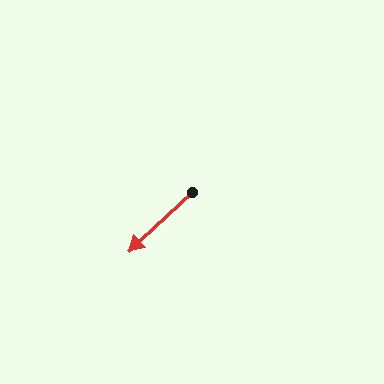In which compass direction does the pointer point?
Southwest.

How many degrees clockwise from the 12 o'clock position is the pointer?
Approximately 227 degrees.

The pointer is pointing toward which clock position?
Roughly 8 o'clock.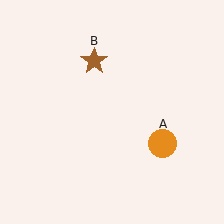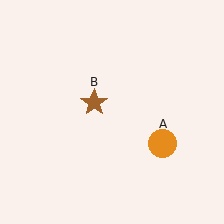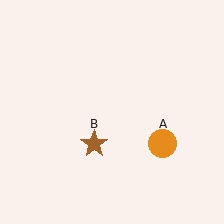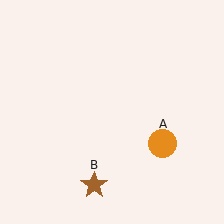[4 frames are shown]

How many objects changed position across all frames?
1 object changed position: brown star (object B).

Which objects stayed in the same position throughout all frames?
Orange circle (object A) remained stationary.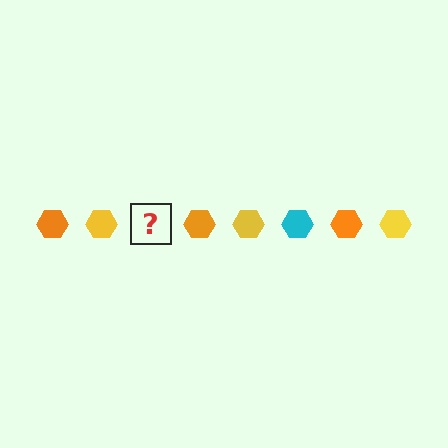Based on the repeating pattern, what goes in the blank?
The blank should be a cyan hexagon.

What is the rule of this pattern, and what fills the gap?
The rule is that the pattern cycles through orange, yellow, cyan hexagons. The gap should be filled with a cyan hexagon.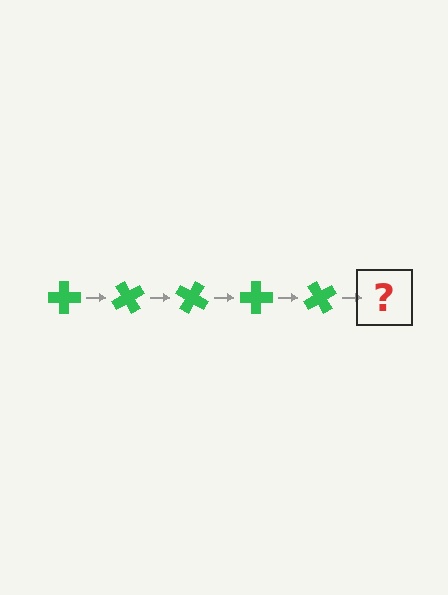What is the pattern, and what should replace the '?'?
The pattern is that the cross rotates 60 degrees each step. The '?' should be a green cross rotated 300 degrees.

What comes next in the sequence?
The next element should be a green cross rotated 300 degrees.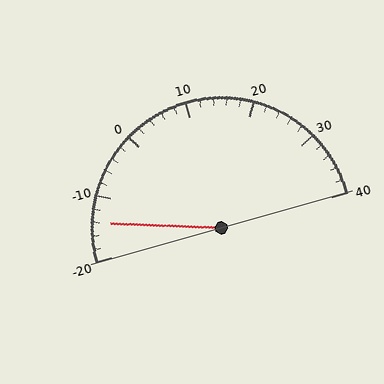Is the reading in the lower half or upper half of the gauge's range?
The reading is in the lower half of the range (-20 to 40).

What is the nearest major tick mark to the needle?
The nearest major tick mark is -10.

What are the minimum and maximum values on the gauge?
The gauge ranges from -20 to 40.